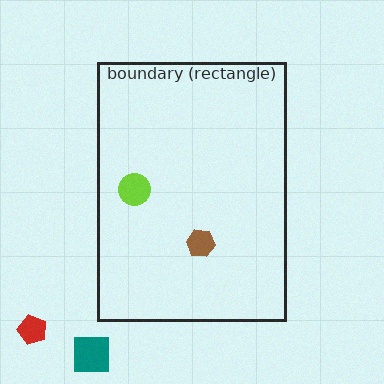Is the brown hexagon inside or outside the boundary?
Inside.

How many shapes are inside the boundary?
2 inside, 2 outside.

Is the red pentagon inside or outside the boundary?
Outside.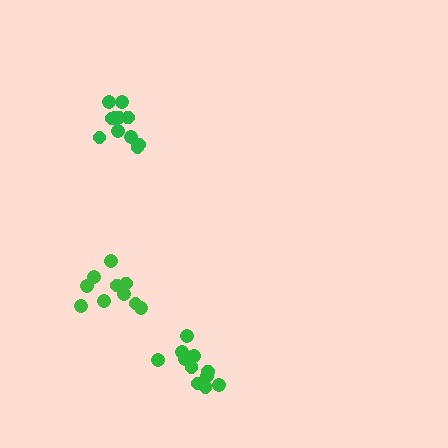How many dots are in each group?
Group 1: 11 dots, Group 2: 11 dots, Group 3: 10 dots (32 total).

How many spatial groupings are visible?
There are 3 spatial groupings.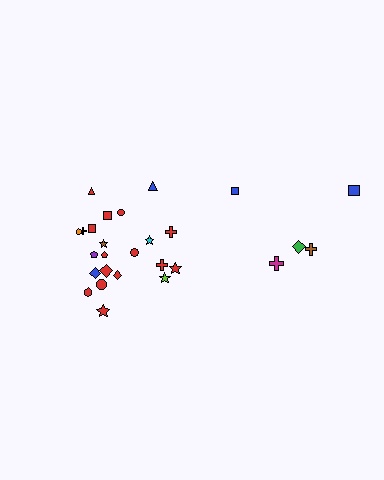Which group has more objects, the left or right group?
The left group.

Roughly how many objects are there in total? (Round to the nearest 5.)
Roughly 25 objects in total.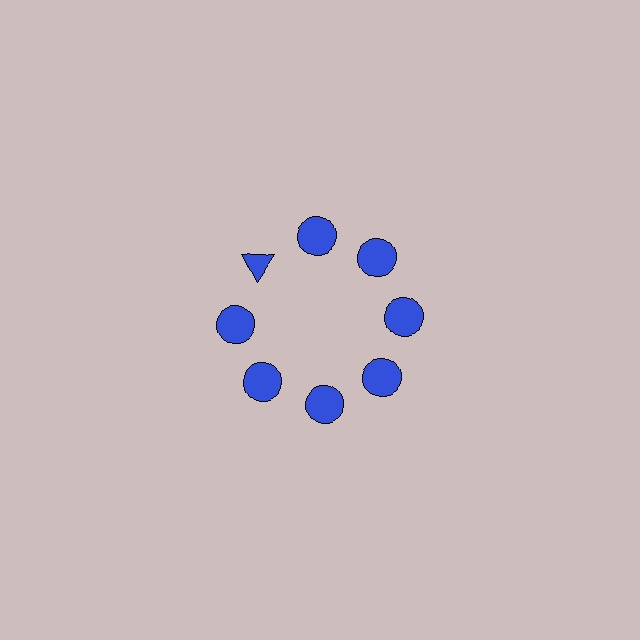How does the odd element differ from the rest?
It has a different shape: triangle instead of circle.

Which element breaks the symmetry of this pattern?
The blue triangle at roughly the 10 o'clock position breaks the symmetry. All other shapes are blue circles.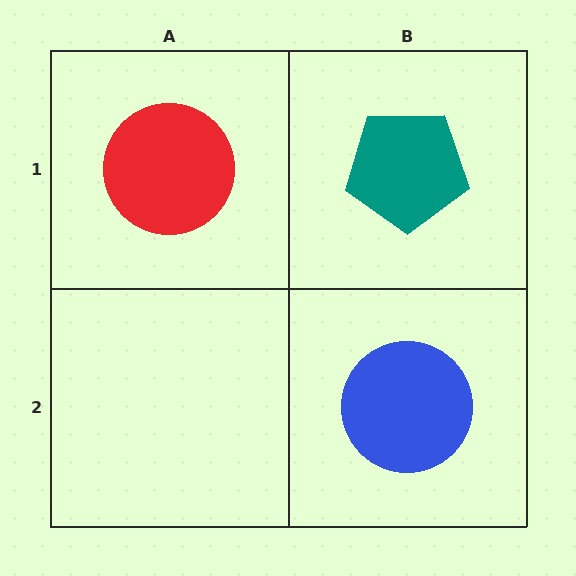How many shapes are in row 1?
2 shapes.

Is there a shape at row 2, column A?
No, that cell is empty.